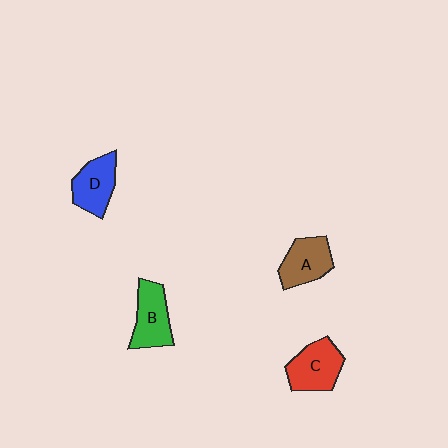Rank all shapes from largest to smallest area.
From largest to smallest: C (red), B (green), D (blue), A (brown).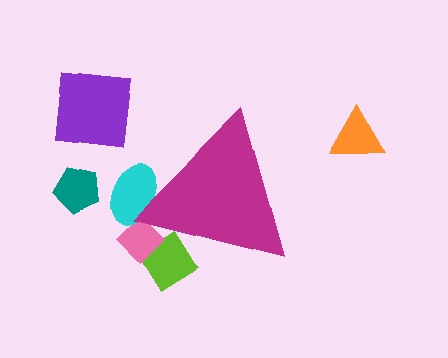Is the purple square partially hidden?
No, the purple square is fully visible.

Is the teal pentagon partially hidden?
No, the teal pentagon is fully visible.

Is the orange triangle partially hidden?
No, the orange triangle is fully visible.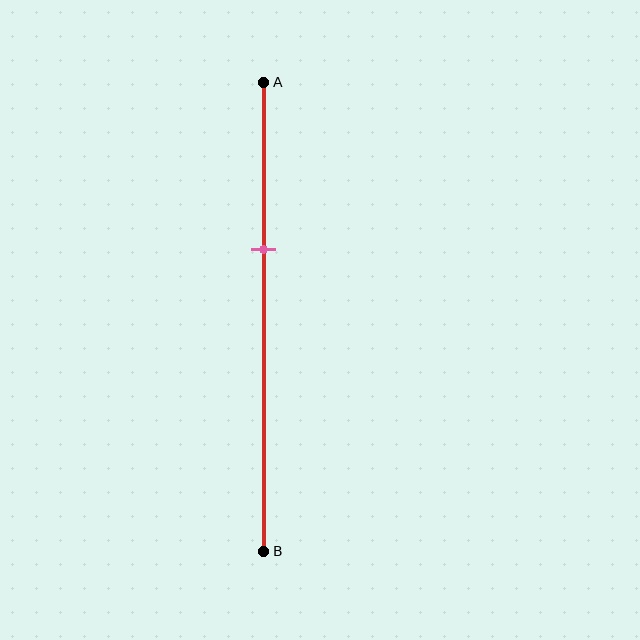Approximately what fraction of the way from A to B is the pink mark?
The pink mark is approximately 35% of the way from A to B.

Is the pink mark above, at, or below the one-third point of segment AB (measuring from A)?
The pink mark is approximately at the one-third point of segment AB.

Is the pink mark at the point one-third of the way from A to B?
Yes, the mark is approximately at the one-third point.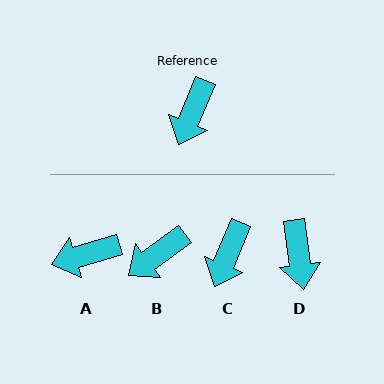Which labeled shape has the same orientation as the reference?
C.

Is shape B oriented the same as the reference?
No, it is off by about 31 degrees.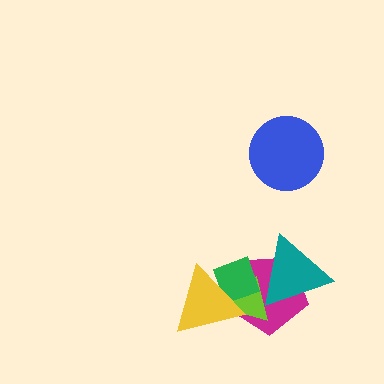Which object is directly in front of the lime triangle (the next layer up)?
The green diamond is directly in front of the lime triangle.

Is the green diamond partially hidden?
Yes, it is partially covered by another shape.